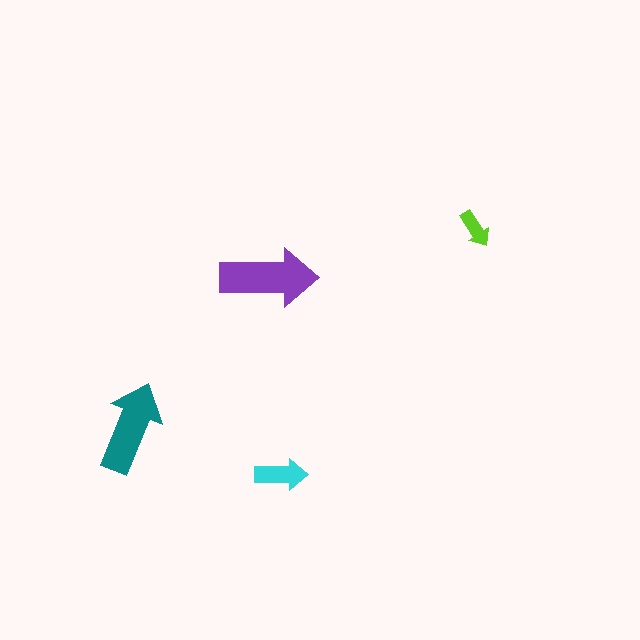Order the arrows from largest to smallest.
the purple one, the teal one, the cyan one, the lime one.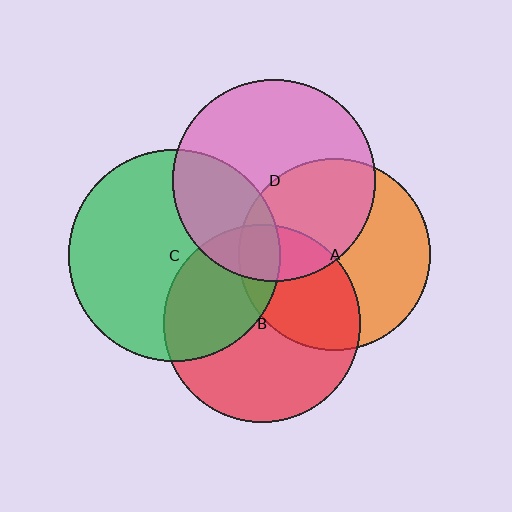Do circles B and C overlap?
Yes.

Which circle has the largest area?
Circle C (green).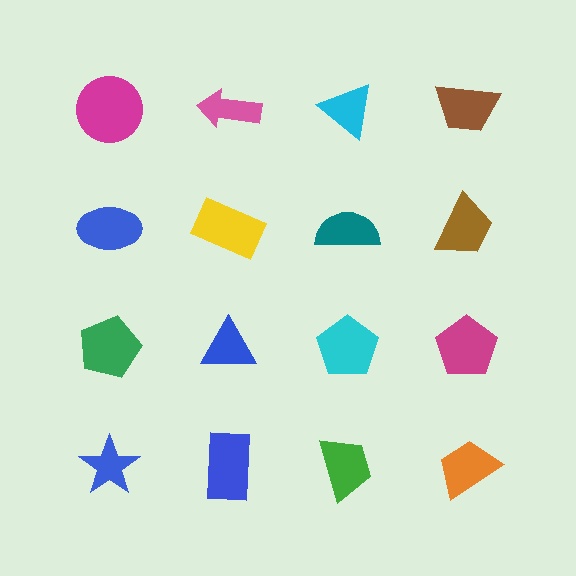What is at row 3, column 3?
A cyan pentagon.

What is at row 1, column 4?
A brown trapezoid.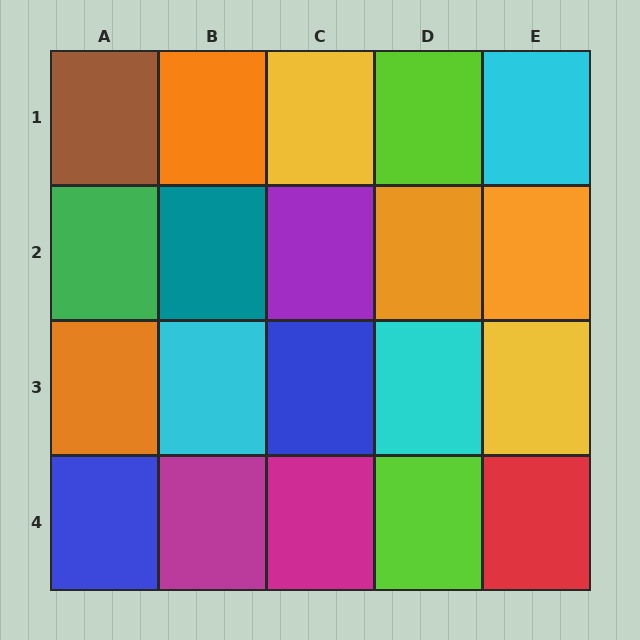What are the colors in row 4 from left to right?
Blue, magenta, magenta, lime, red.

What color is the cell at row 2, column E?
Orange.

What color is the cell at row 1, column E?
Cyan.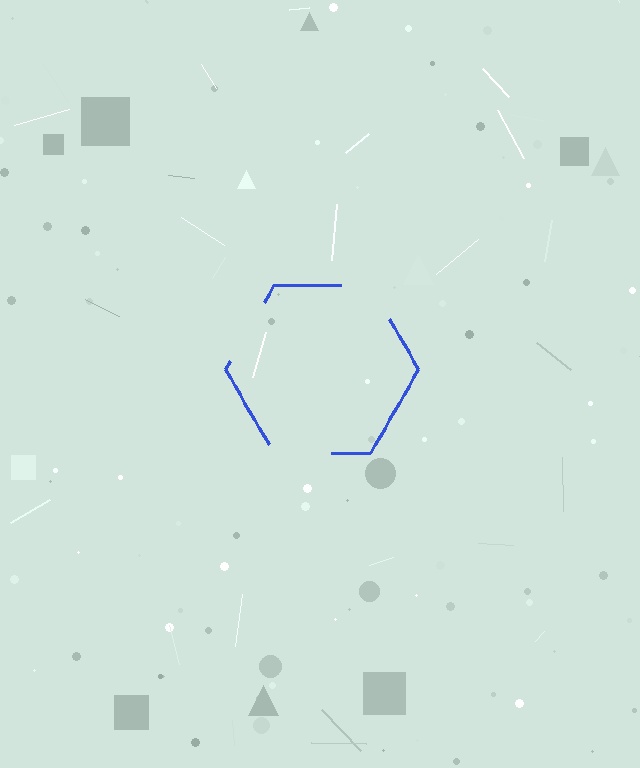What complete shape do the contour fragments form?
The contour fragments form a hexagon.